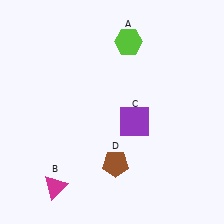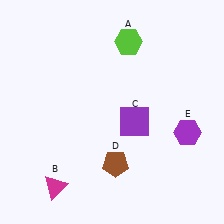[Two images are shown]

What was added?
A purple hexagon (E) was added in Image 2.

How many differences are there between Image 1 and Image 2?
There is 1 difference between the two images.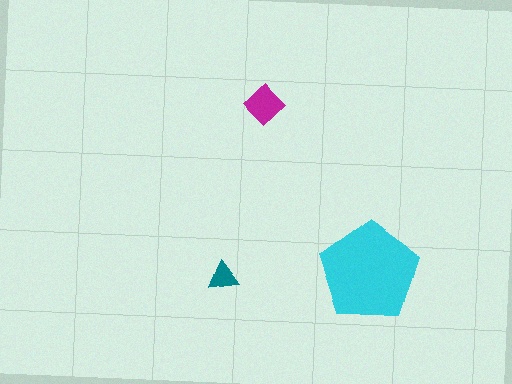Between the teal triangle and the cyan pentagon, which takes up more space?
The cyan pentagon.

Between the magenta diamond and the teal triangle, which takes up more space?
The magenta diamond.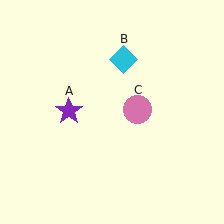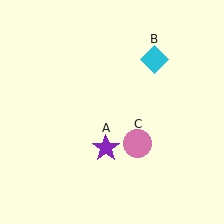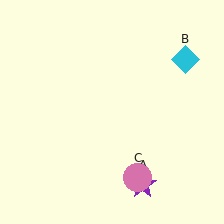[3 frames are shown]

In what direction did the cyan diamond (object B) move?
The cyan diamond (object B) moved right.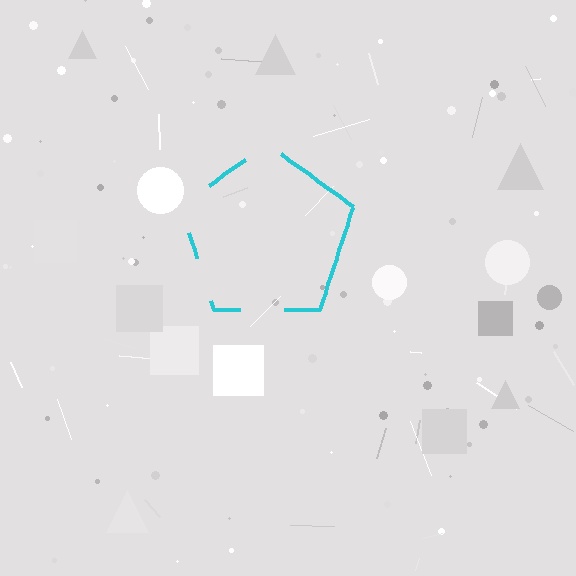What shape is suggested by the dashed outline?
The dashed outline suggests a pentagon.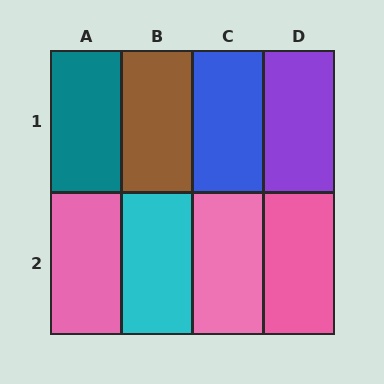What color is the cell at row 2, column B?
Cyan.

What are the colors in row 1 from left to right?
Teal, brown, blue, purple.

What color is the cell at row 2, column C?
Pink.